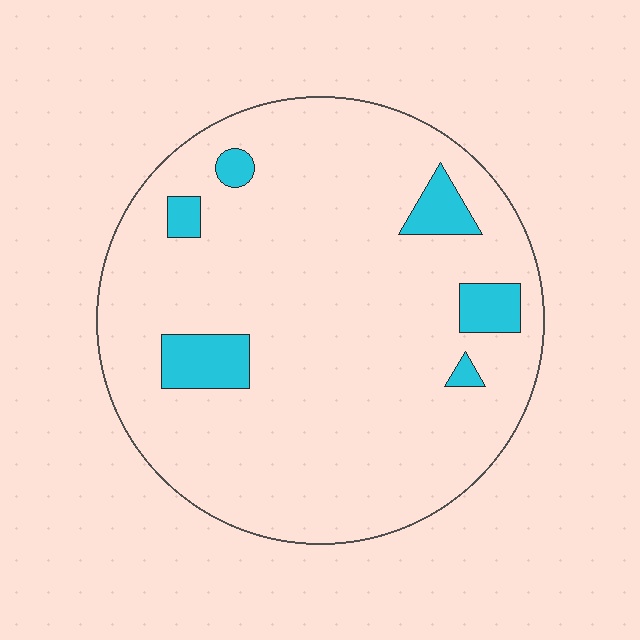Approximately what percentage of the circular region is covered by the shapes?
Approximately 10%.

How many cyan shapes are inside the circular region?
6.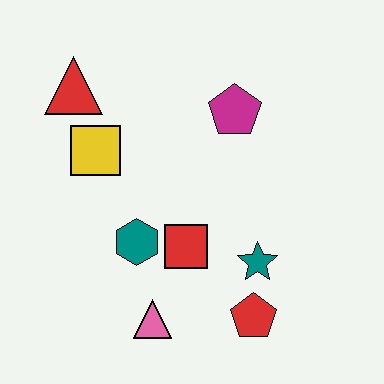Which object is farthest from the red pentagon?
The red triangle is farthest from the red pentagon.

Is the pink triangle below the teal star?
Yes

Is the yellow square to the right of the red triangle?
Yes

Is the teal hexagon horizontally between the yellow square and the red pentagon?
Yes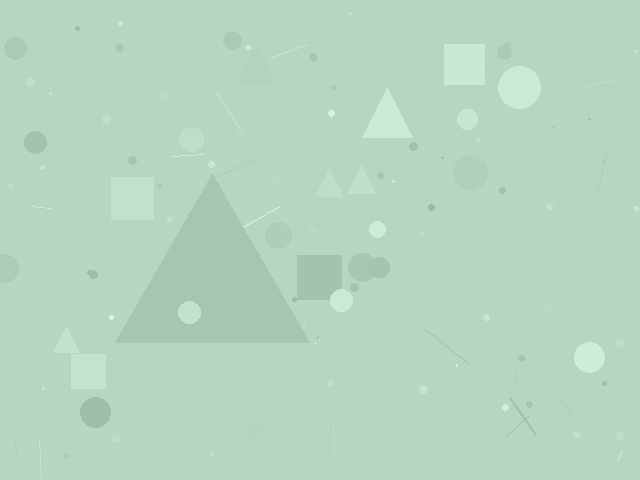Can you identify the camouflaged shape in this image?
The camouflaged shape is a triangle.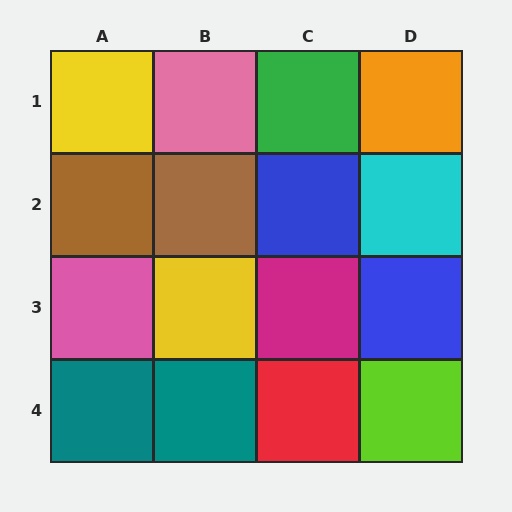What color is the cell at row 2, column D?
Cyan.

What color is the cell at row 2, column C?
Blue.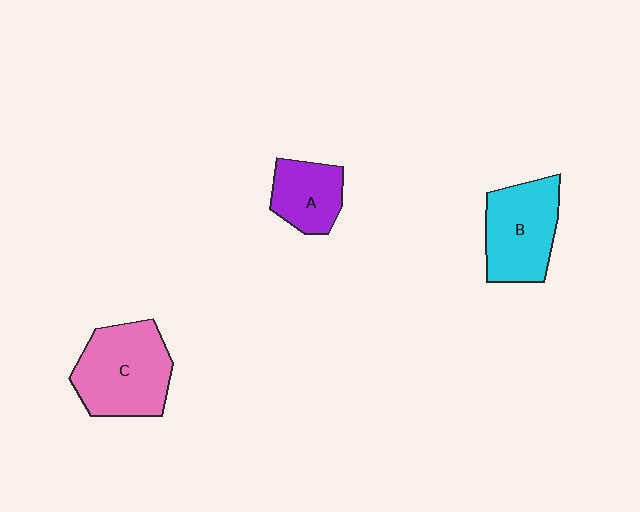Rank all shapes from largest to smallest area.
From largest to smallest: C (pink), B (cyan), A (purple).